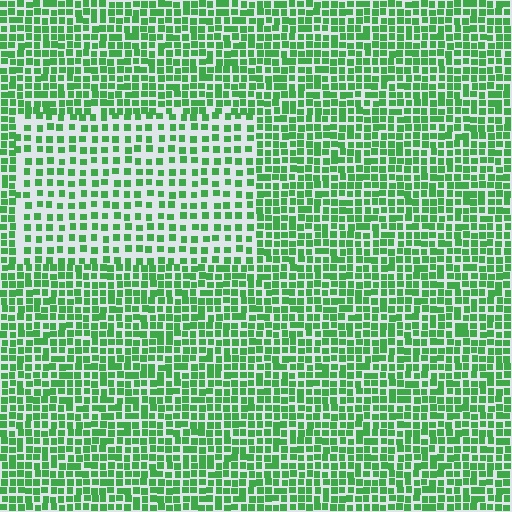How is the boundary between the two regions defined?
The boundary is defined by a change in element density (approximately 1.8x ratio). All elements are the same color, size, and shape.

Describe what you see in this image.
The image contains small green elements arranged at two different densities. A rectangle-shaped region is visible where the elements are less densely packed than the surrounding area.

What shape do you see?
I see a rectangle.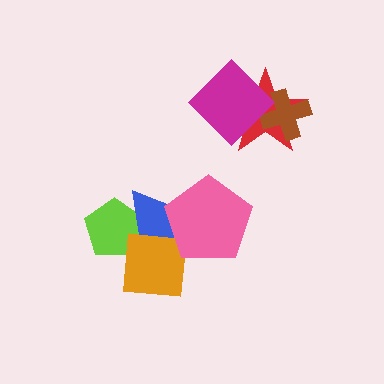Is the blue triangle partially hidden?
Yes, it is partially covered by another shape.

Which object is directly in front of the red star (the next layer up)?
The brown cross is directly in front of the red star.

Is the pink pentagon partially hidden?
No, no other shape covers it.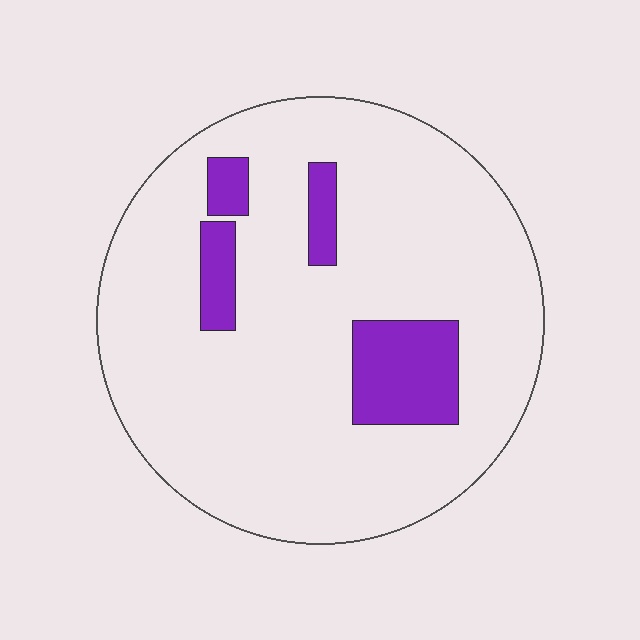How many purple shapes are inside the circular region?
4.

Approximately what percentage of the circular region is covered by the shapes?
Approximately 15%.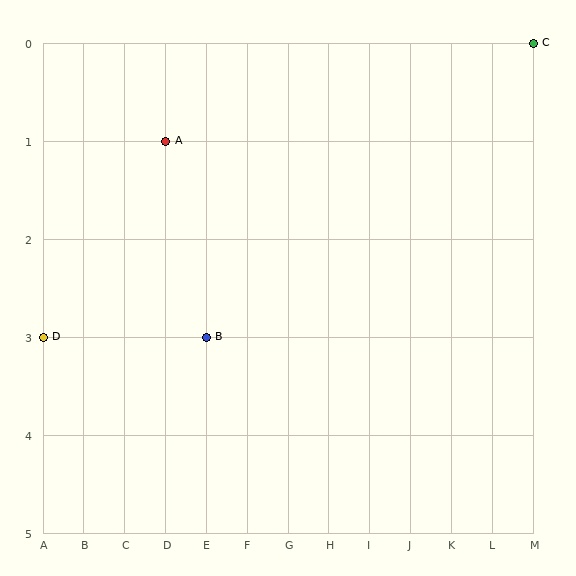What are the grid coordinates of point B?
Point B is at grid coordinates (E, 3).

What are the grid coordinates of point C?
Point C is at grid coordinates (M, 0).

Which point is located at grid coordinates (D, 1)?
Point A is at (D, 1).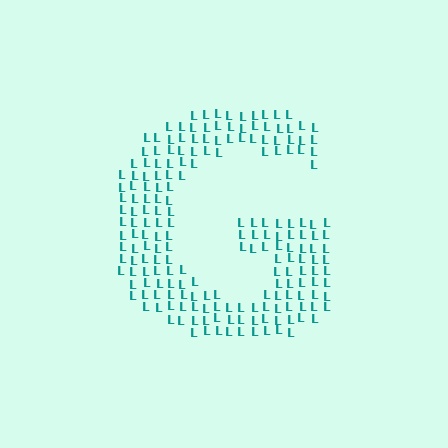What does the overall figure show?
The overall figure shows the letter G.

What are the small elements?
The small elements are letter L's.